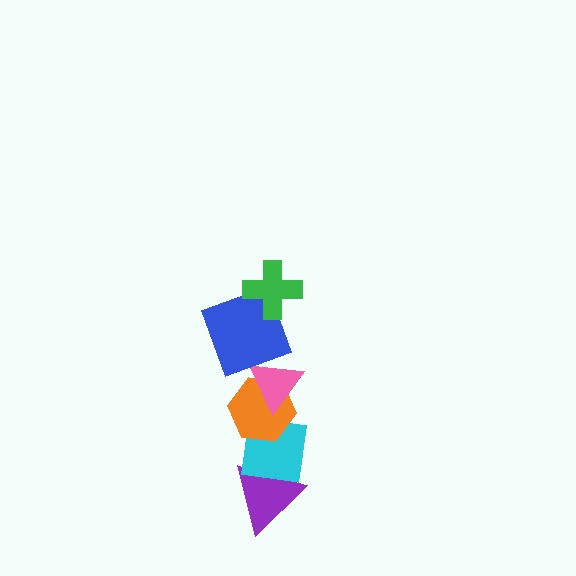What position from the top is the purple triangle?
The purple triangle is 6th from the top.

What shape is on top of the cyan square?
The orange hexagon is on top of the cyan square.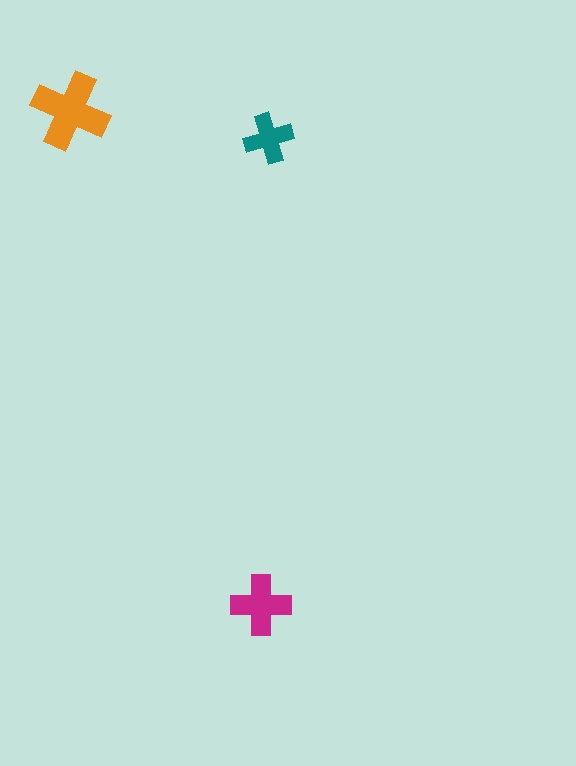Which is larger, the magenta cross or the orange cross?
The orange one.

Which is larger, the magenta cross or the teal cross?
The magenta one.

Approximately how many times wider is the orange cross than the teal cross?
About 1.5 times wider.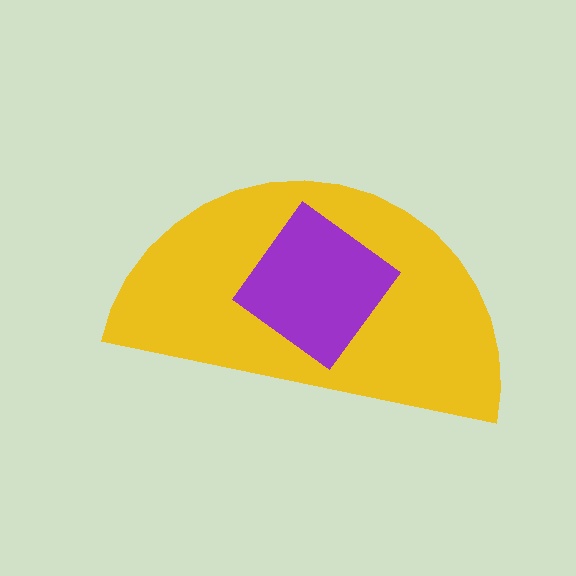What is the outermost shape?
The yellow semicircle.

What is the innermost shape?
The purple diamond.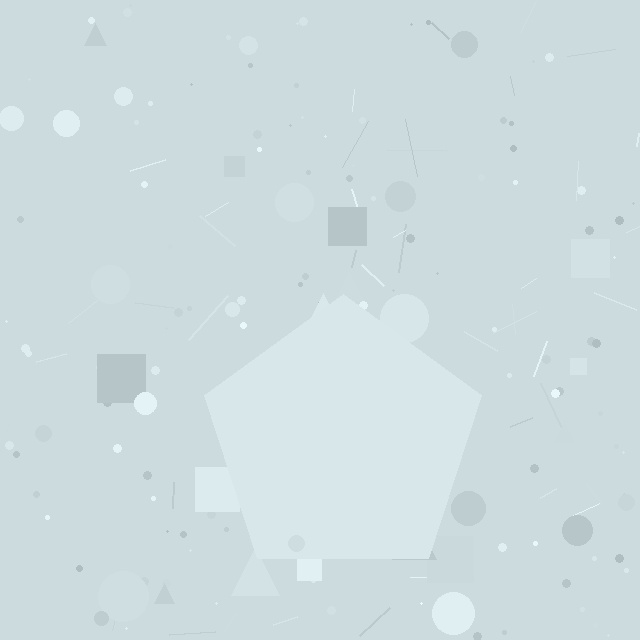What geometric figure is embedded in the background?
A pentagon is embedded in the background.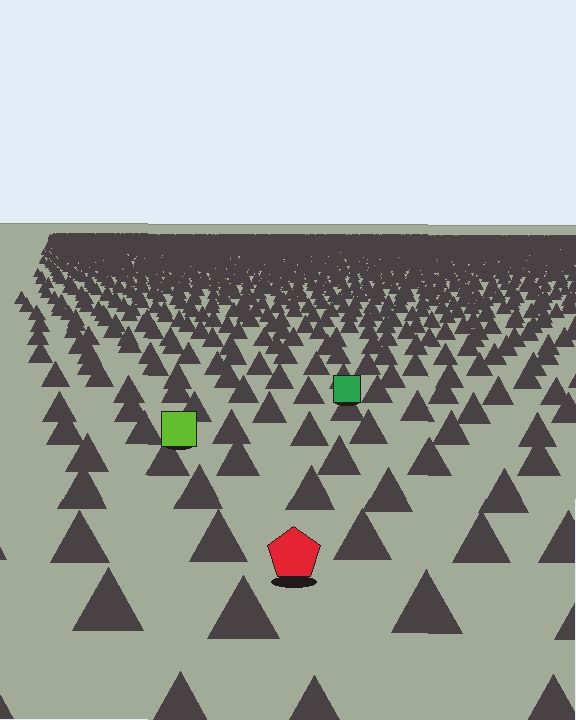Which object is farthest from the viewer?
The green square is farthest from the viewer. It appears smaller and the ground texture around it is denser.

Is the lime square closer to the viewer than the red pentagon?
No. The red pentagon is closer — you can tell from the texture gradient: the ground texture is coarser near it.